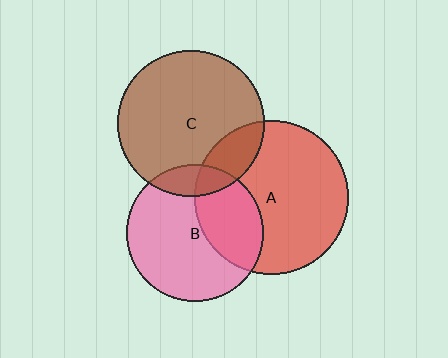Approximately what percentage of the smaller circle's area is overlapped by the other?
Approximately 15%.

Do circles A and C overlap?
Yes.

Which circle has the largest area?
Circle A (red).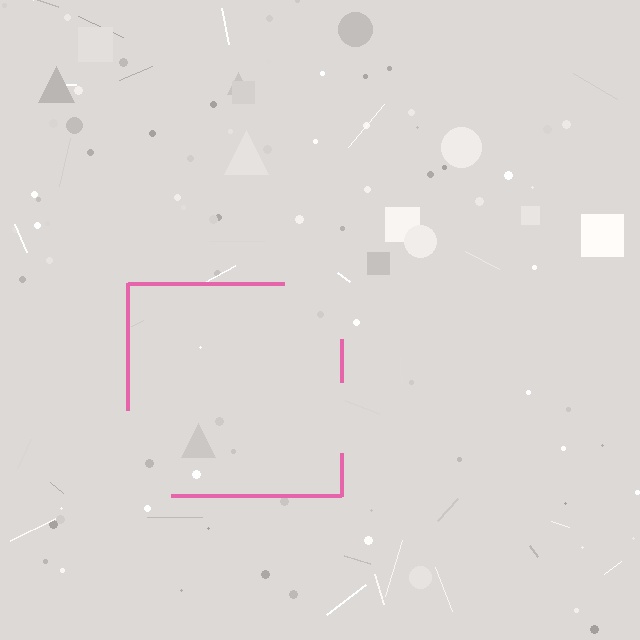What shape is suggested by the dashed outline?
The dashed outline suggests a square.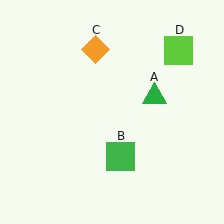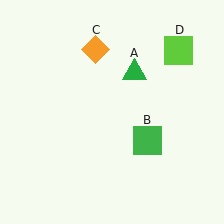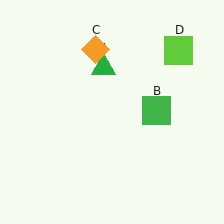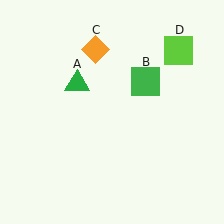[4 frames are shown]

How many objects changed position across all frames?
2 objects changed position: green triangle (object A), green square (object B).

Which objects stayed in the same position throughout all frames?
Orange diamond (object C) and lime square (object D) remained stationary.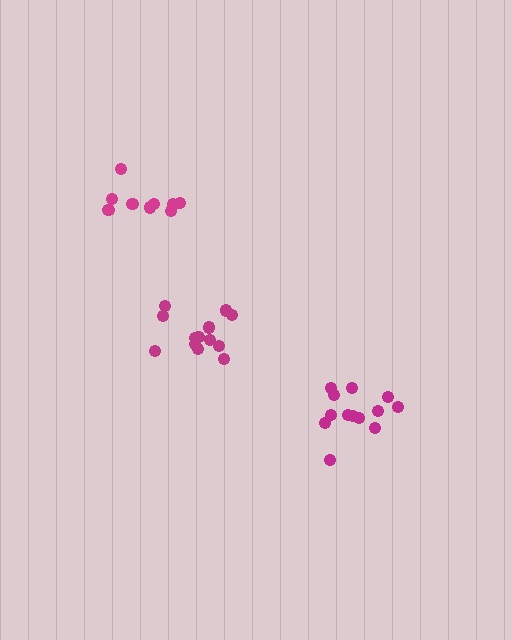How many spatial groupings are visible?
There are 3 spatial groupings.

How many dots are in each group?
Group 1: 13 dots, Group 2: 9 dots, Group 3: 13 dots (35 total).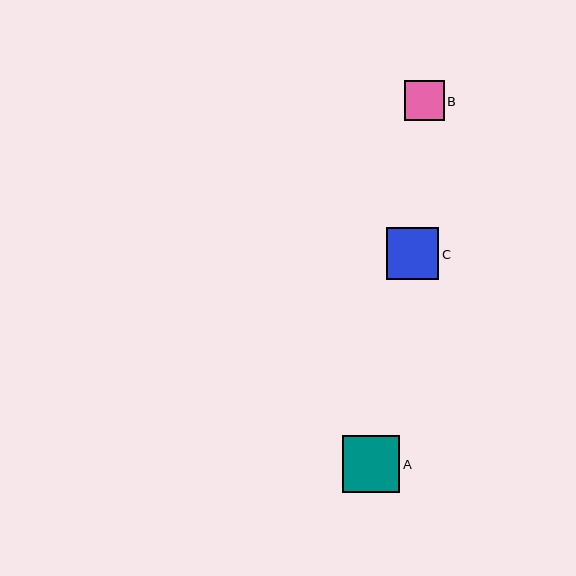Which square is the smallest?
Square B is the smallest with a size of approximately 40 pixels.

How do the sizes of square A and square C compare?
Square A and square C are approximately the same size.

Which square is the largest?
Square A is the largest with a size of approximately 57 pixels.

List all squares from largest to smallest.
From largest to smallest: A, C, B.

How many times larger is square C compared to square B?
Square C is approximately 1.3 times the size of square B.